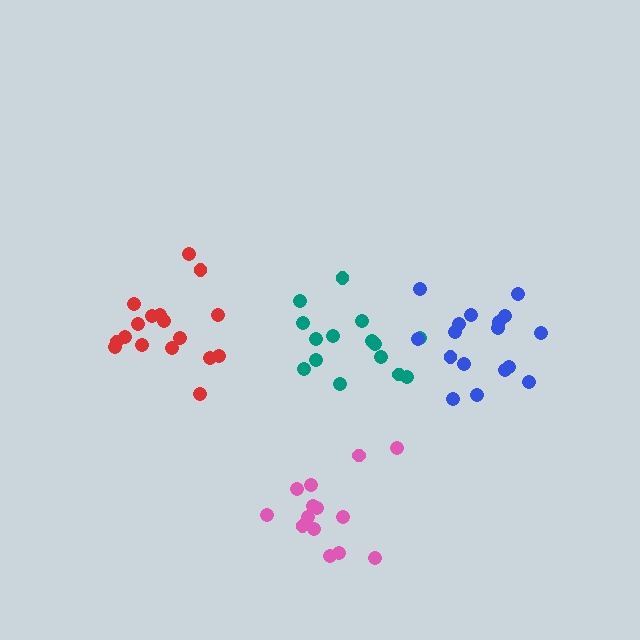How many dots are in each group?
Group 1: 14 dots, Group 2: 17 dots, Group 3: 15 dots, Group 4: 17 dots (63 total).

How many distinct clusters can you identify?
There are 4 distinct clusters.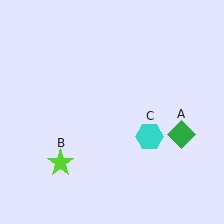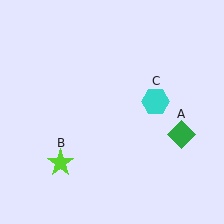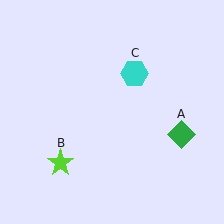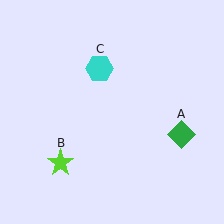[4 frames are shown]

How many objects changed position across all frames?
1 object changed position: cyan hexagon (object C).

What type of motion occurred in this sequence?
The cyan hexagon (object C) rotated counterclockwise around the center of the scene.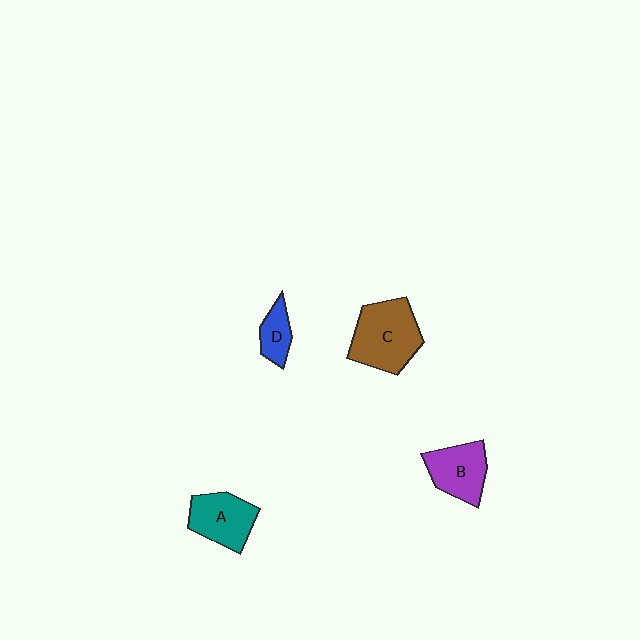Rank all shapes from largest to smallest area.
From largest to smallest: C (brown), A (teal), B (purple), D (blue).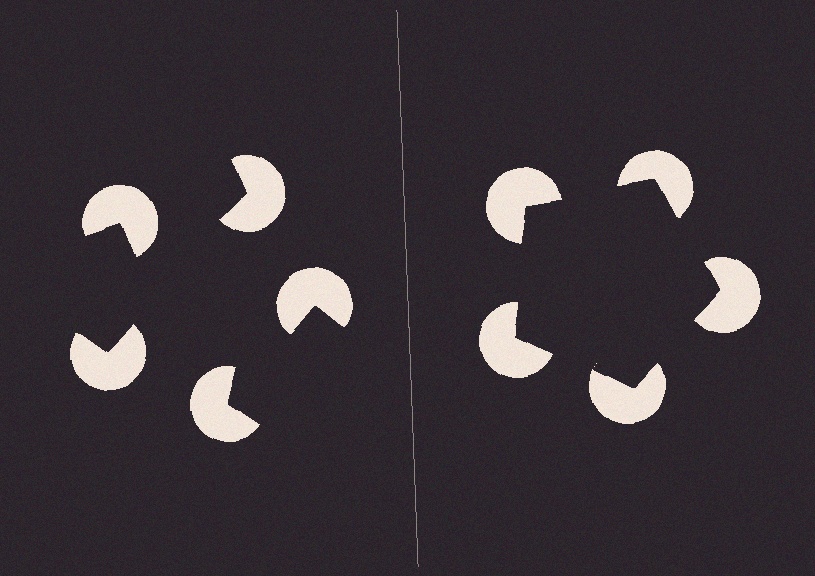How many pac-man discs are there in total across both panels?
10 — 5 on each side.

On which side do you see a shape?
An illusory pentagon appears on the right side. On the left side the wedge cuts are rotated, so no coherent shape forms.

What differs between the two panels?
The pac-man discs are positioned identically on both sides; only the wedge orientations differ. On the right they align to a pentagon; on the left they are misaligned.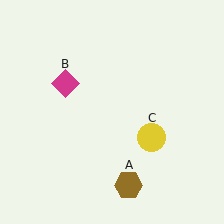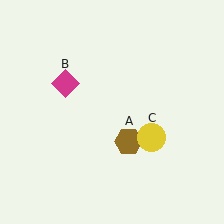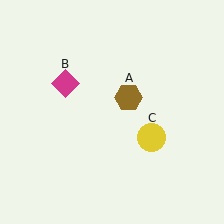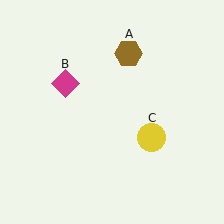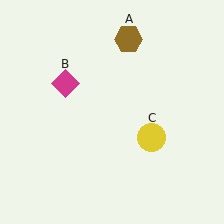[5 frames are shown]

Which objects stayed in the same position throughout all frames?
Magenta diamond (object B) and yellow circle (object C) remained stationary.